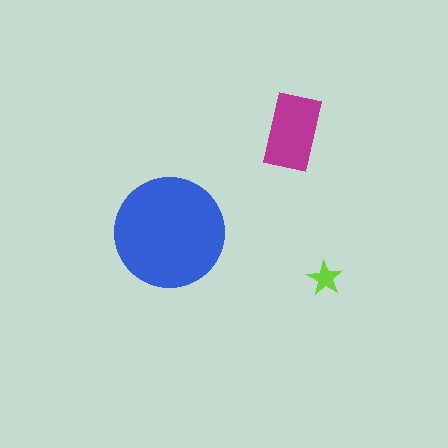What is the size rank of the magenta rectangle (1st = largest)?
2nd.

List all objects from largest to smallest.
The blue circle, the magenta rectangle, the lime star.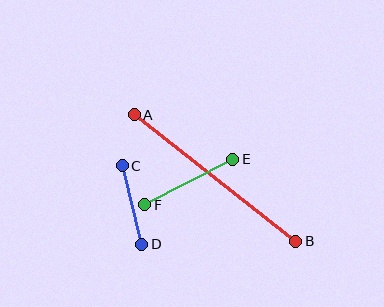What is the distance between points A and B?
The distance is approximately 205 pixels.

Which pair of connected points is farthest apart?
Points A and B are farthest apart.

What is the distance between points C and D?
The distance is approximately 81 pixels.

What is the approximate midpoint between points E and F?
The midpoint is at approximately (189, 182) pixels.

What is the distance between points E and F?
The distance is approximately 99 pixels.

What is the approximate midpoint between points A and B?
The midpoint is at approximately (215, 178) pixels.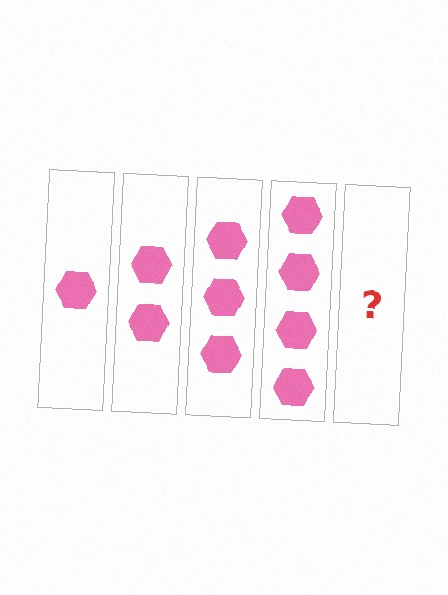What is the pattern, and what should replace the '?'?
The pattern is that each step adds one more hexagon. The '?' should be 5 hexagons.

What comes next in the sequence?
The next element should be 5 hexagons.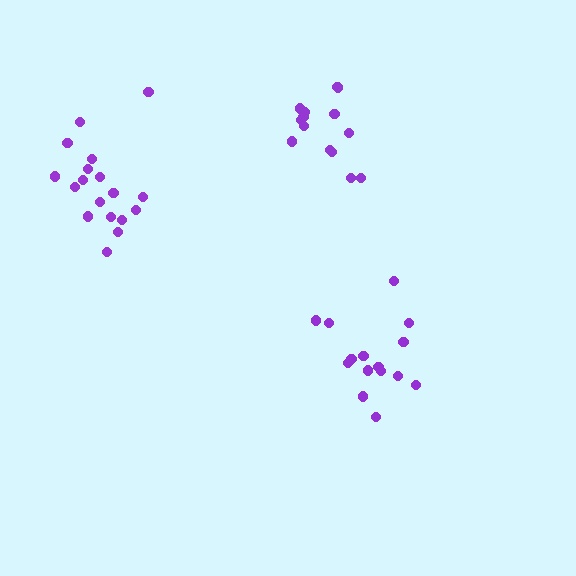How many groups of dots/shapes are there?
There are 3 groups.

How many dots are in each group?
Group 1: 18 dots, Group 2: 14 dots, Group 3: 15 dots (47 total).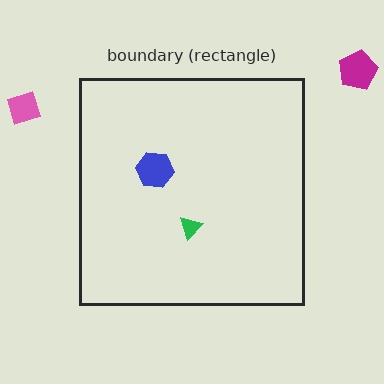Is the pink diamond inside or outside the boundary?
Outside.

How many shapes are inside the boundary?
2 inside, 2 outside.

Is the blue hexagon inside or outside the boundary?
Inside.